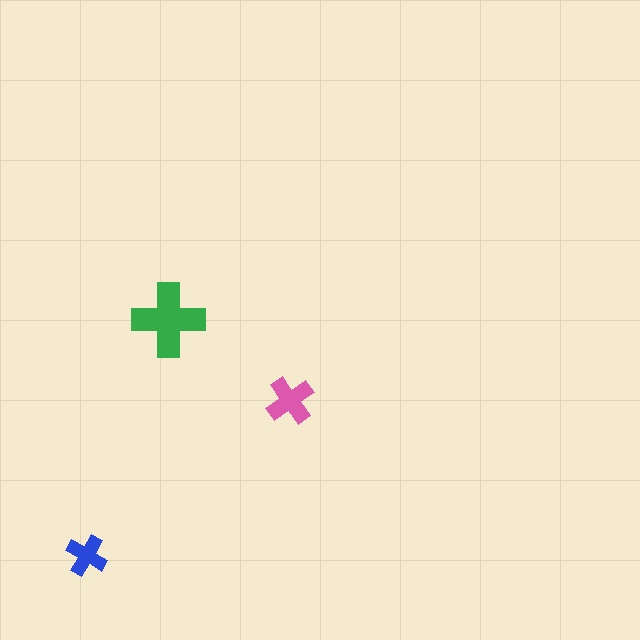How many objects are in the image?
There are 3 objects in the image.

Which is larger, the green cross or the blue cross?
The green one.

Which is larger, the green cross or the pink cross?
The green one.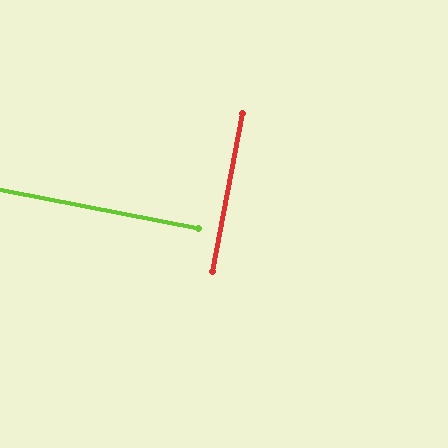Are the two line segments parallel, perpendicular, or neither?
Perpendicular — they meet at approximately 90°.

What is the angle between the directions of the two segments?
Approximately 90 degrees.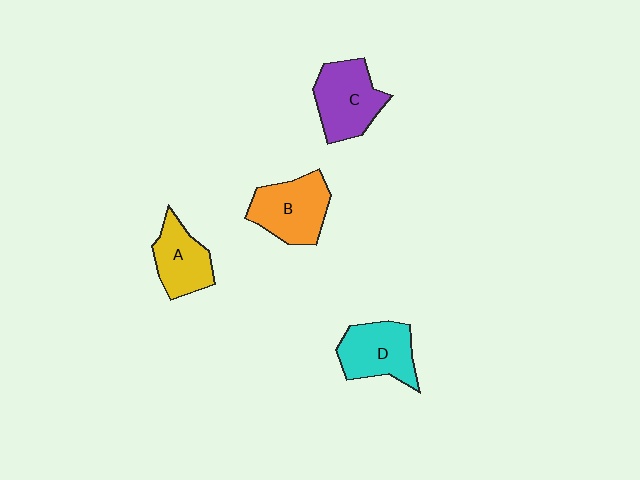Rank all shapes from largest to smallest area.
From largest to smallest: C (purple), B (orange), D (cyan), A (yellow).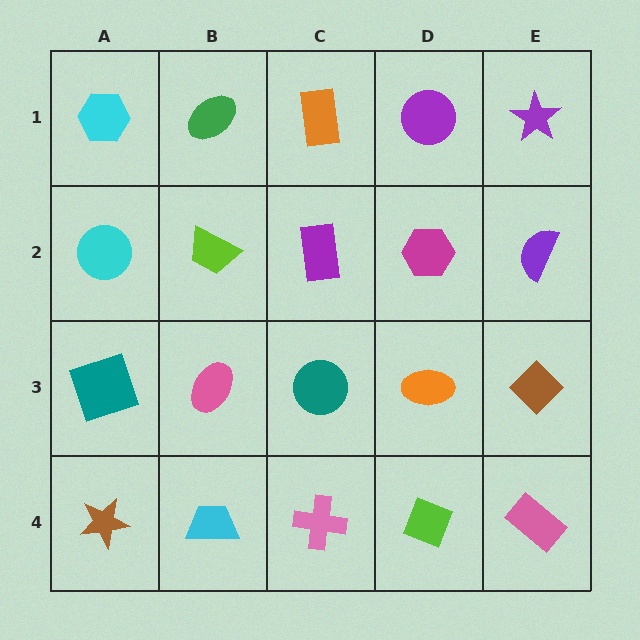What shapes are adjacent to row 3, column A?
A cyan circle (row 2, column A), a brown star (row 4, column A), a pink ellipse (row 3, column B).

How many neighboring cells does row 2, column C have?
4.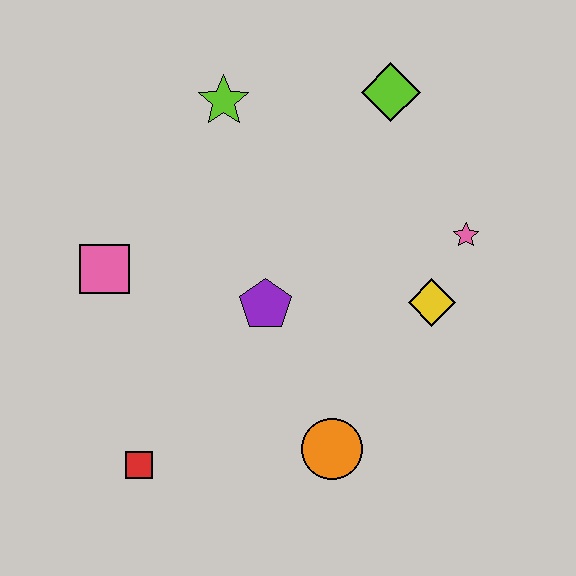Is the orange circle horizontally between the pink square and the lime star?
No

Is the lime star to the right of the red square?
Yes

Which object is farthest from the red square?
The lime diamond is farthest from the red square.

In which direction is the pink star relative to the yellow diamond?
The pink star is above the yellow diamond.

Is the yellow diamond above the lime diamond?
No